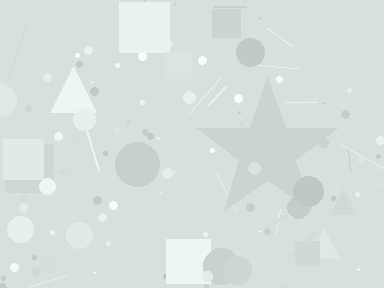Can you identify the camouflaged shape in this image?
The camouflaged shape is a star.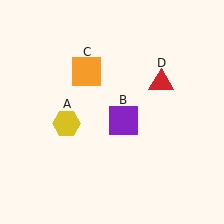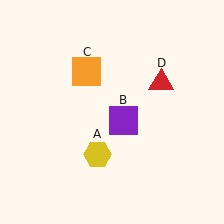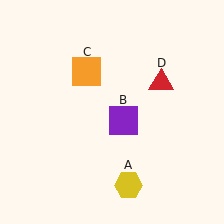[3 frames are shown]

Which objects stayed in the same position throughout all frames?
Purple square (object B) and orange square (object C) and red triangle (object D) remained stationary.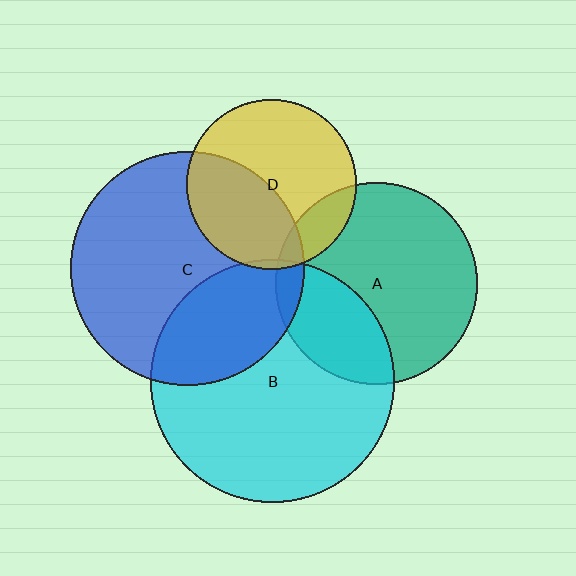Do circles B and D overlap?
Yes.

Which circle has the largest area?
Circle B (cyan).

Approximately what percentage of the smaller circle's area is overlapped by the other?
Approximately 5%.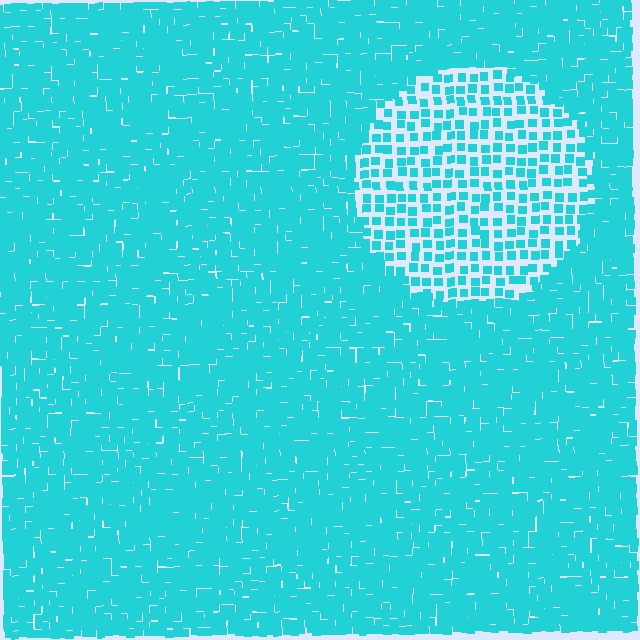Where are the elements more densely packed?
The elements are more densely packed outside the circle boundary.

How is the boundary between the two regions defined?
The boundary is defined by a change in element density (approximately 2.4x ratio). All elements are the same color, size, and shape.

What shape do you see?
I see a circle.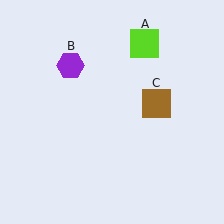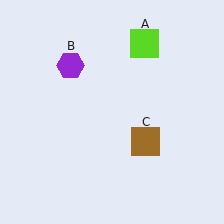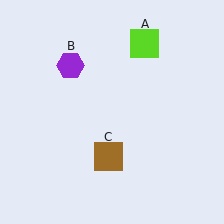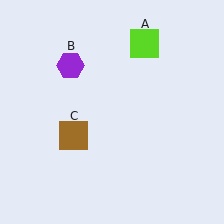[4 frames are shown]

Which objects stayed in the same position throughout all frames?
Lime square (object A) and purple hexagon (object B) remained stationary.